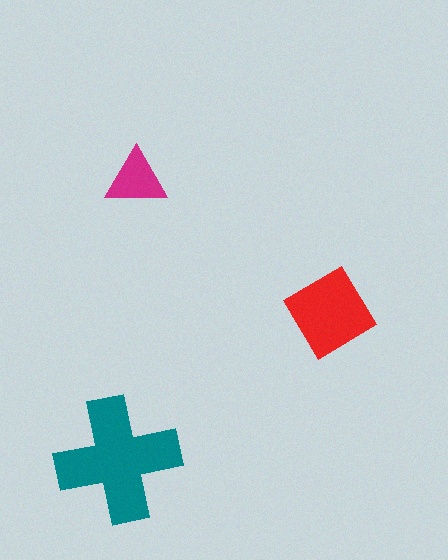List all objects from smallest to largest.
The magenta triangle, the red diamond, the teal cross.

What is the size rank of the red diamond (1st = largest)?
2nd.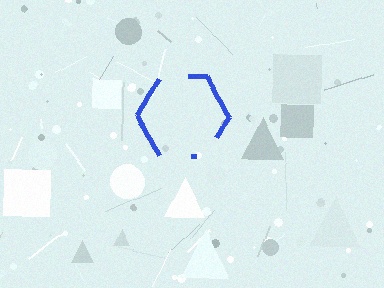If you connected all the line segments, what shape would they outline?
They would outline a hexagon.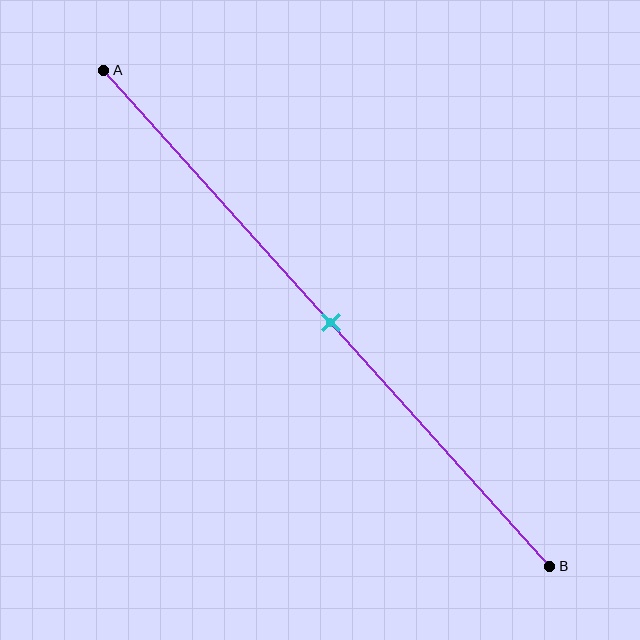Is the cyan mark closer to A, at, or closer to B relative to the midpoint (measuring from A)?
The cyan mark is approximately at the midpoint of segment AB.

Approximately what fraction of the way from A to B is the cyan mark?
The cyan mark is approximately 50% of the way from A to B.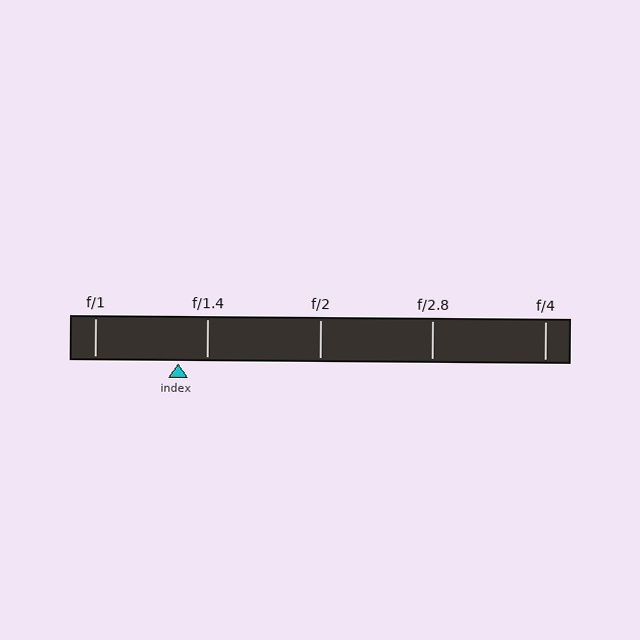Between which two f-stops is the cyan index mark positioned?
The index mark is between f/1 and f/1.4.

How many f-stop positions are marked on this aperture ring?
There are 5 f-stop positions marked.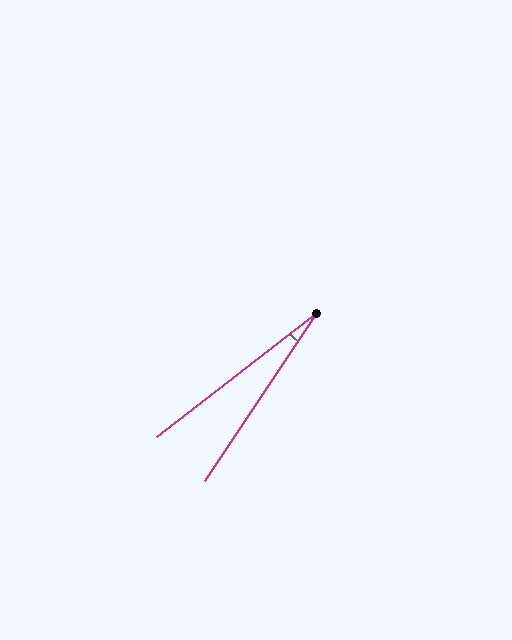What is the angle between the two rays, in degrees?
Approximately 18 degrees.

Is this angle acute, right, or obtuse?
It is acute.